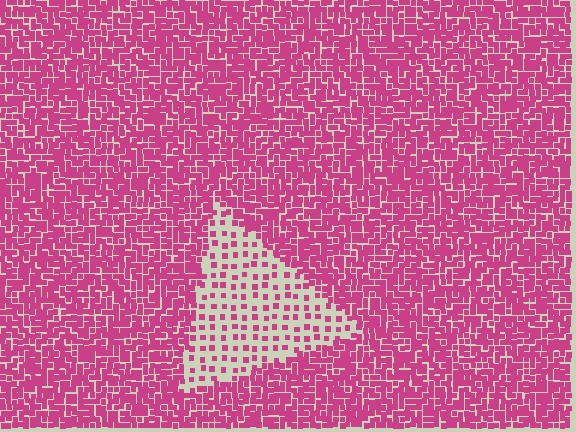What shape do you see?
I see a triangle.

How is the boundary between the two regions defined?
The boundary is defined by a change in element density (approximately 3.1x ratio). All elements are the same color, size, and shape.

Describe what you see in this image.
The image contains small magenta elements arranged at two different densities. A triangle-shaped region is visible where the elements are less densely packed than the surrounding area.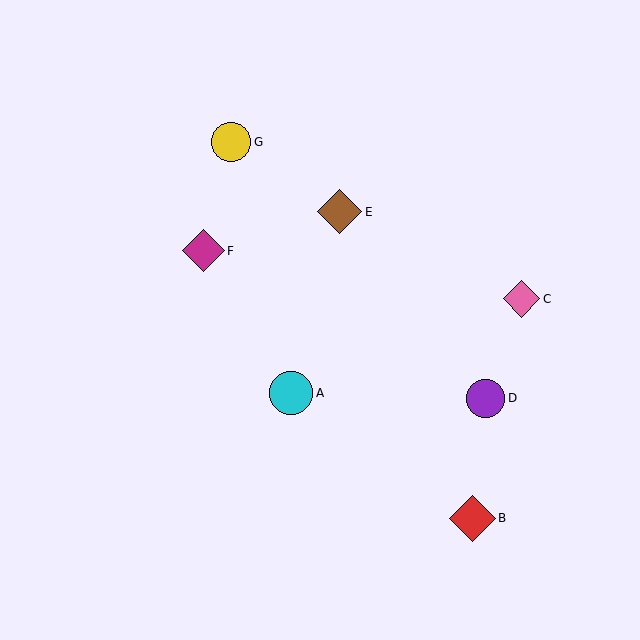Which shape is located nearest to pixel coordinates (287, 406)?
The cyan circle (labeled A) at (291, 393) is nearest to that location.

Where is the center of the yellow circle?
The center of the yellow circle is at (231, 142).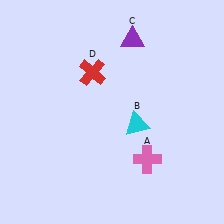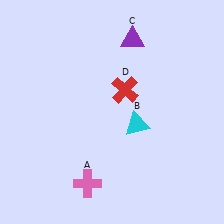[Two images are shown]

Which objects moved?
The objects that moved are: the pink cross (A), the red cross (D).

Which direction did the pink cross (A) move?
The pink cross (A) moved left.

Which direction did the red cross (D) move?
The red cross (D) moved right.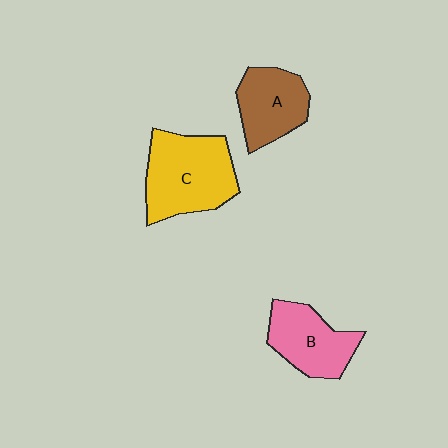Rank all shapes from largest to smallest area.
From largest to smallest: C (yellow), B (pink), A (brown).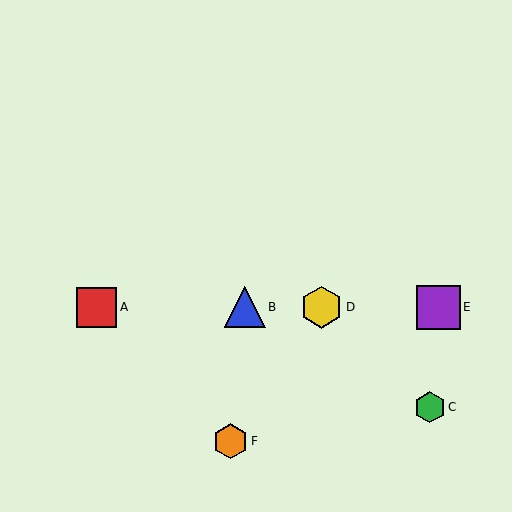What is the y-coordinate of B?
Object B is at y≈307.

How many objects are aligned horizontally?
4 objects (A, B, D, E) are aligned horizontally.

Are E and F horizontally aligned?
No, E is at y≈307 and F is at y≈441.